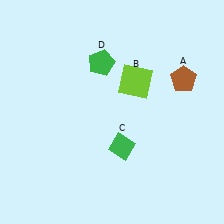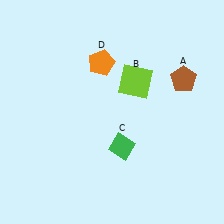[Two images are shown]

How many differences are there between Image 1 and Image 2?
There is 1 difference between the two images.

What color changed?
The pentagon (D) changed from green in Image 1 to orange in Image 2.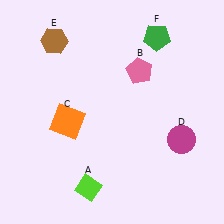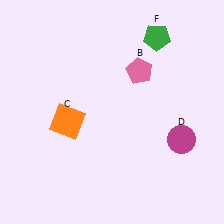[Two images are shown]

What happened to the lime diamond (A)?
The lime diamond (A) was removed in Image 2. It was in the bottom-left area of Image 1.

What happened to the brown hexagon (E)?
The brown hexagon (E) was removed in Image 2. It was in the top-left area of Image 1.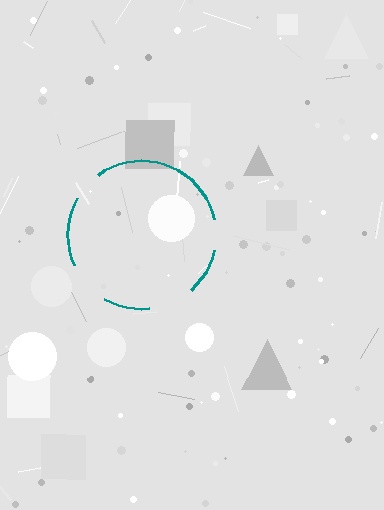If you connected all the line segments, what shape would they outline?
They would outline a circle.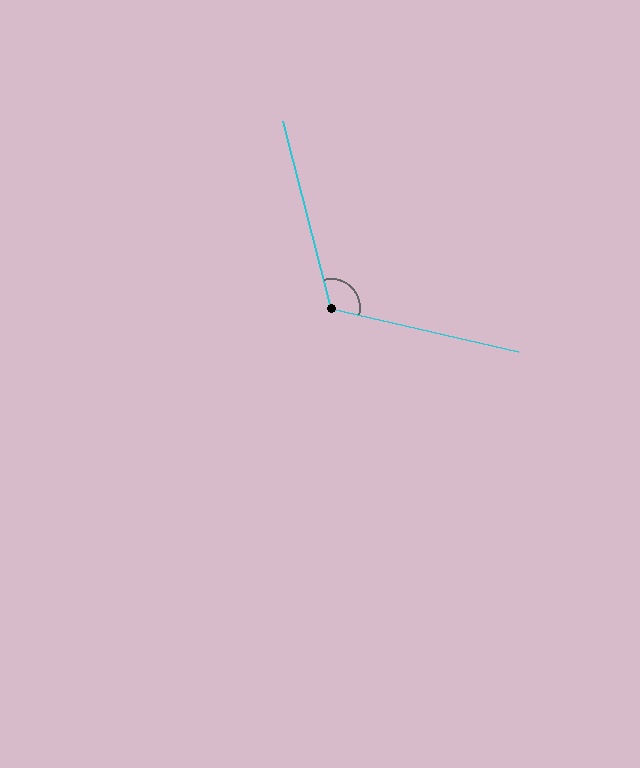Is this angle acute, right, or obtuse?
It is obtuse.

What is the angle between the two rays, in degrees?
Approximately 117 degrees.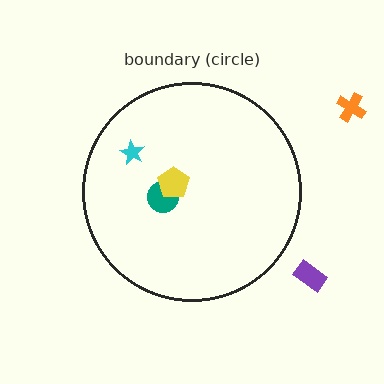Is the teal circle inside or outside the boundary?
Inside.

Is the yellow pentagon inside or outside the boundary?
Inside.